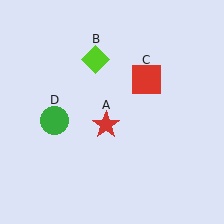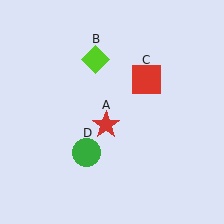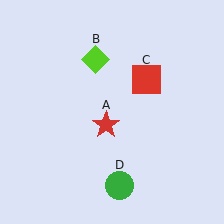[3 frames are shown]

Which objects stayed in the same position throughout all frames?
Red star (object A) and lime diamond (object B) and red square (object C) remained stationary.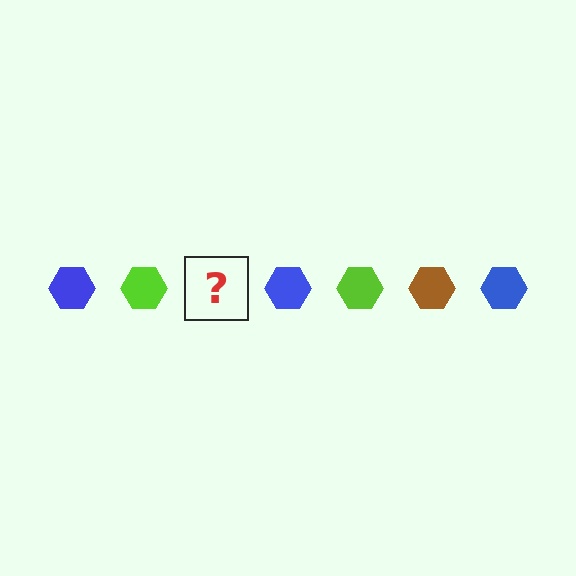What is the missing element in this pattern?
The missing element is a brown hexagon.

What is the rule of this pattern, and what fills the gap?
The rule is that the pattern cycles through blue, lime, brown hexagons. The gap should be filled with a brown hexagon.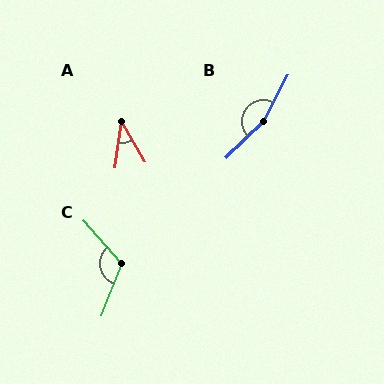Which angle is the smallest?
A, at approximately 38 degrees.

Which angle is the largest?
B, at approximately 162 degrees.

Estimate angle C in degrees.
Approximately 117 degrees.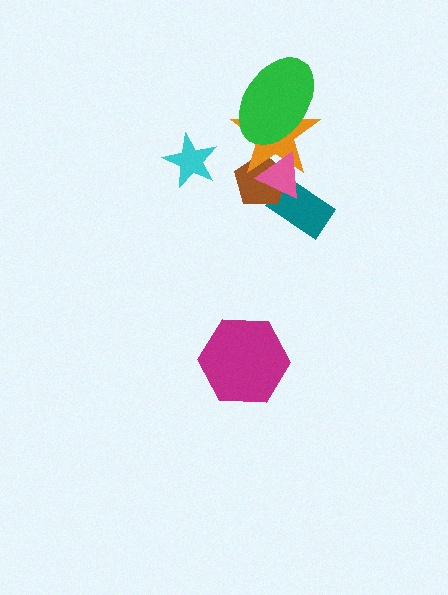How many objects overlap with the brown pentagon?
3 objects overlap with the brown pentagon.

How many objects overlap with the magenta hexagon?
0 objects overlap with the magenta hexagon.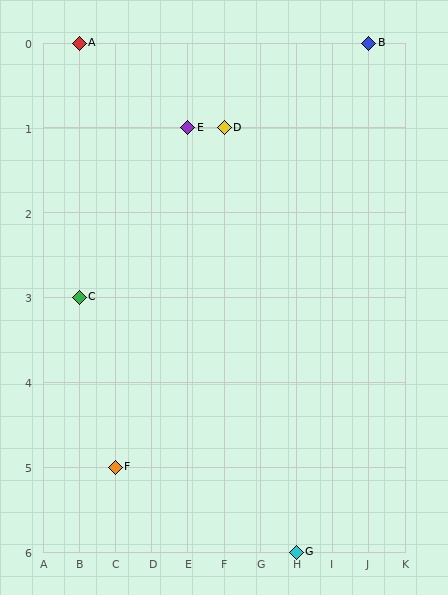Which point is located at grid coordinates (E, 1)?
Point E is at (E, 1).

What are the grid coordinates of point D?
Point D is at grid coordinates (F, 1).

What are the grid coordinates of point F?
Point F is at grid coordinates (C, 5).